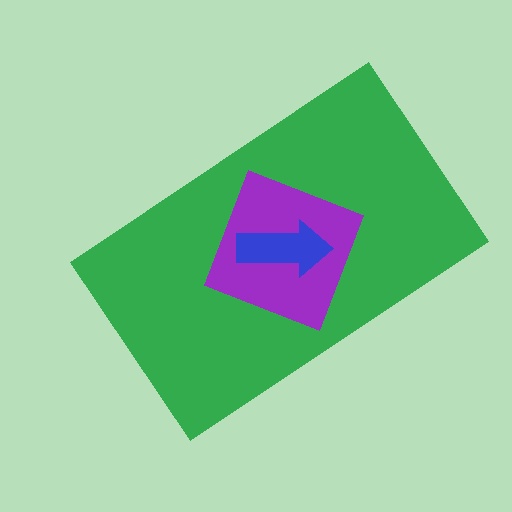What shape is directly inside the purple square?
The blue arrow.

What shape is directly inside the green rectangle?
The purple square.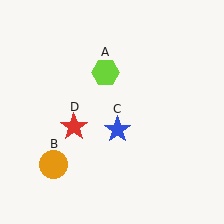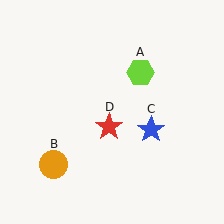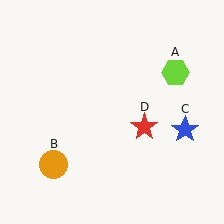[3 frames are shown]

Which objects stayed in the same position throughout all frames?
Orange circle (object B) remained stationary.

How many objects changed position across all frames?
3 objects changed position: lime hexagon (object A), blue star (object C), red star (object D).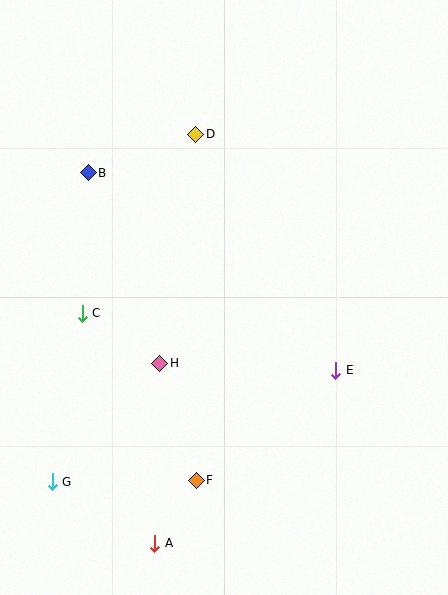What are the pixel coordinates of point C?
Point C is at (82, 313).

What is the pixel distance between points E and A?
The distance between E and A is 250 pixels.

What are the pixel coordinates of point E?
Point E is at (335, 370).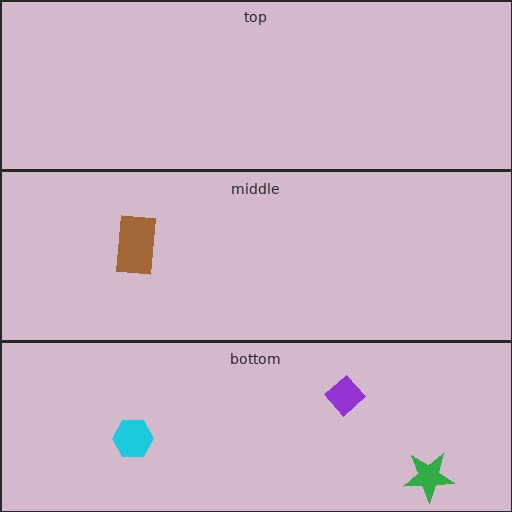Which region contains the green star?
The bottom region.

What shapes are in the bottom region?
The green star, the cyan hexagon, the purple diamond.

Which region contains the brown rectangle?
The middle region.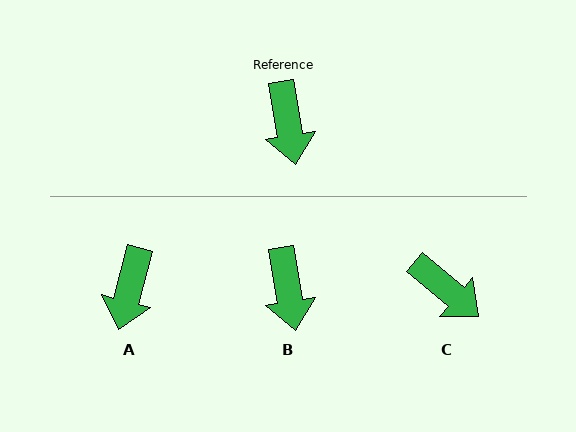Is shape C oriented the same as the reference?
No, it is off by about 40 degrees.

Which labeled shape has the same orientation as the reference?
B.